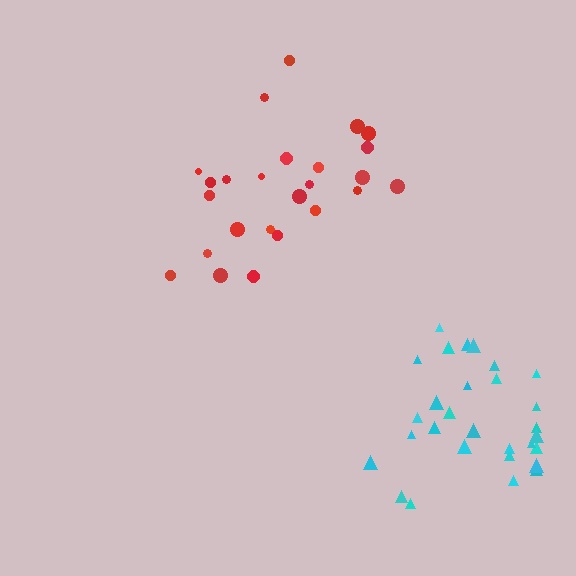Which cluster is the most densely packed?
Cyan.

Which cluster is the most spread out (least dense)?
Red.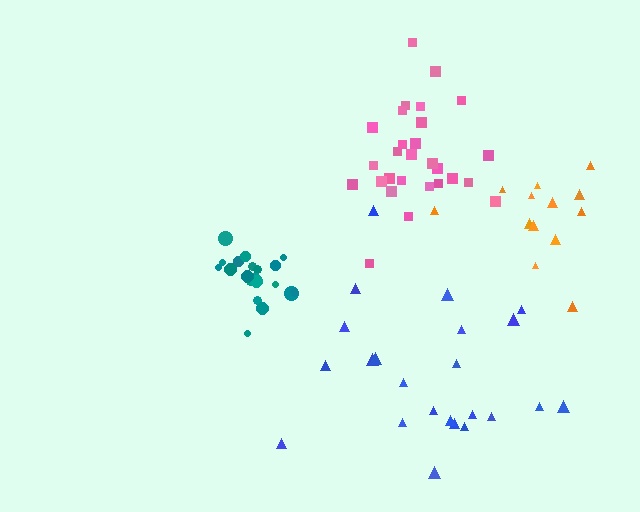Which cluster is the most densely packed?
Teal.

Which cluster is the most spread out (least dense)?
Blue.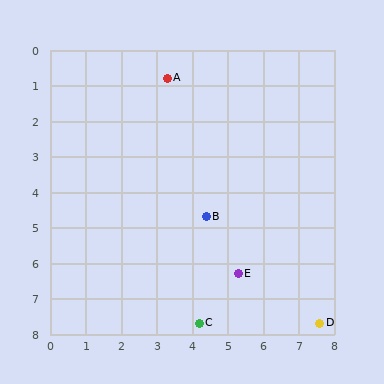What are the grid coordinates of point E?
Point E is at approximately (5.3, 6.3).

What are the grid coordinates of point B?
Point B is at approximately (4.4, 4.7).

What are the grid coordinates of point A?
Point A is at approximately (3.3, 0.8).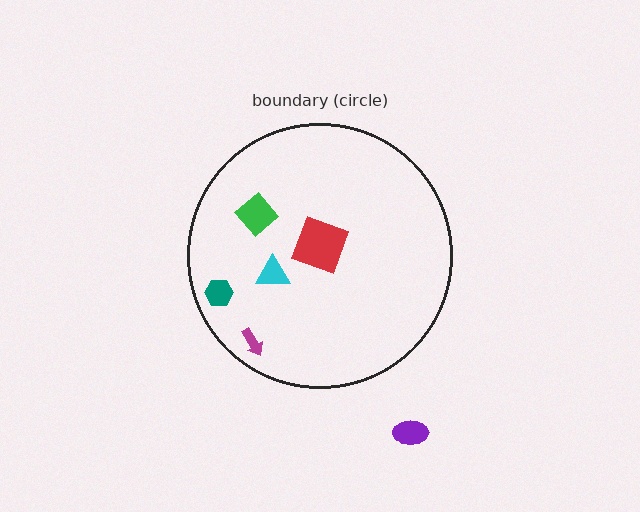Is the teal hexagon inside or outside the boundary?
Inside.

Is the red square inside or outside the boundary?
Inside.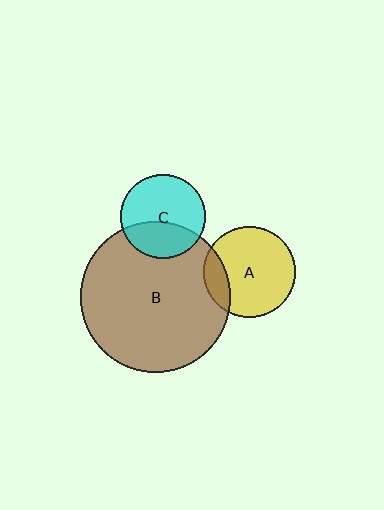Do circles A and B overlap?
Yes.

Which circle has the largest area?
Circle B (brown).